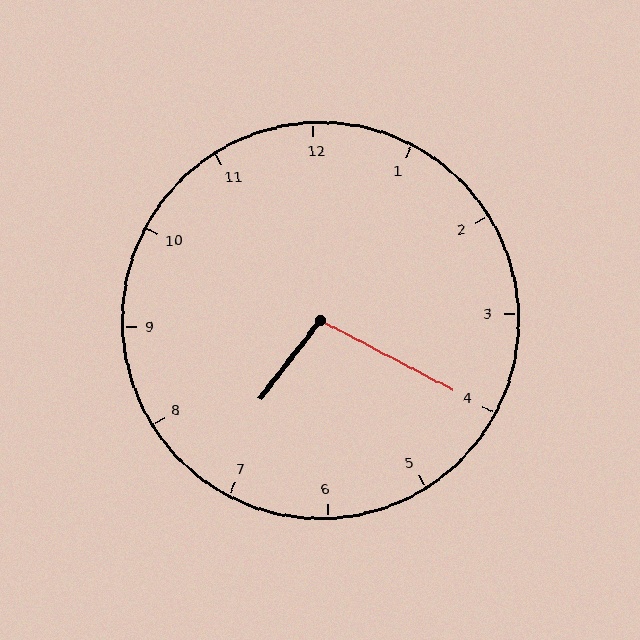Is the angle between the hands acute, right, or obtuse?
It is obtuse.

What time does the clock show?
7:20.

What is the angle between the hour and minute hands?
Approximately 100 degrees.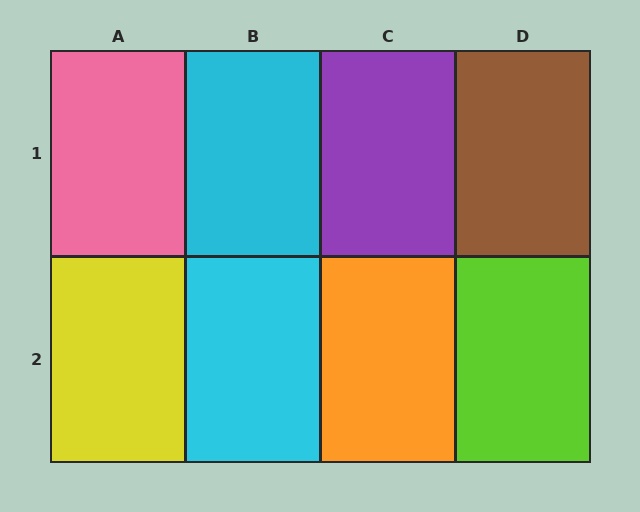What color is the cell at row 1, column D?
Brown.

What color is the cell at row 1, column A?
Pink.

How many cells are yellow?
1 cell is yellow.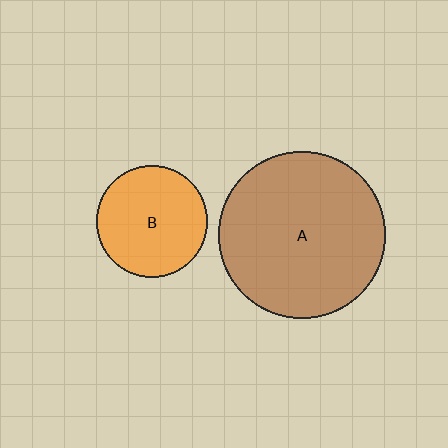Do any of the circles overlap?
No, none of the circles overlap.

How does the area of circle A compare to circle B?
Approximately 2.2 times.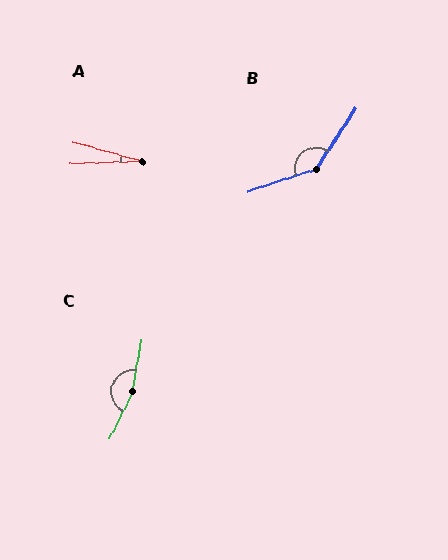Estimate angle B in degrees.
Approximately 142 degrees.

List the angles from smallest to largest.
A (17°), B (142°), C (164°).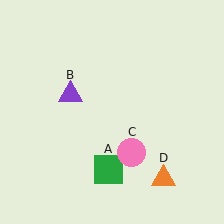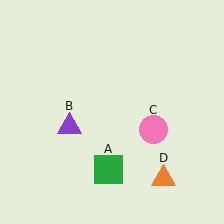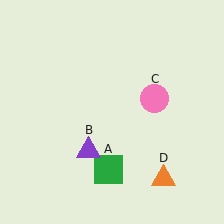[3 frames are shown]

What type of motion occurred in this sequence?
The purple triangle (object B), pink circle (object C) rotated counterclockwise around the center of the scene.